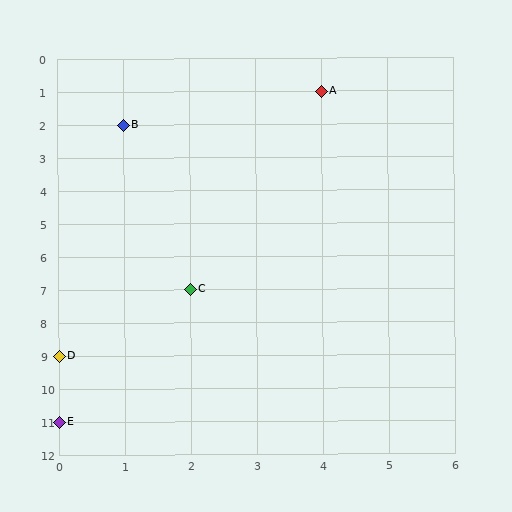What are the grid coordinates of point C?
Point C is at grid coordinates (2, 7).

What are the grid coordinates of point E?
Point E is at grid coordinates (0, 11).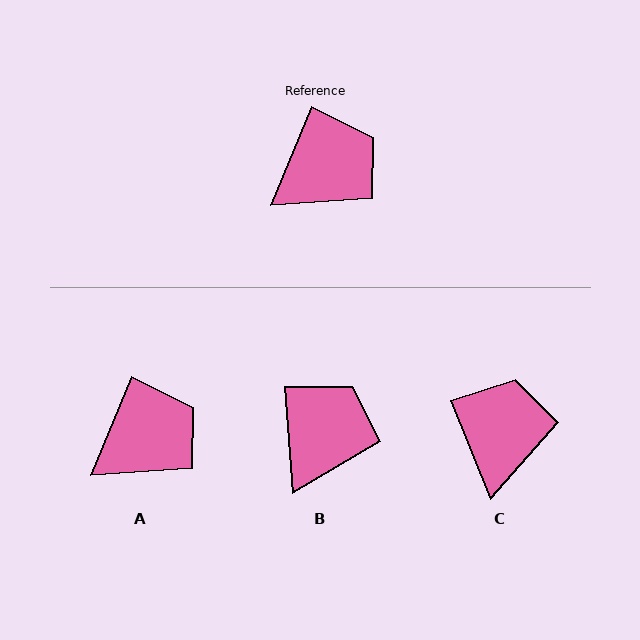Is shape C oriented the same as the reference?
No, it is off by about 45 degrees.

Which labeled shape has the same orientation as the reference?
A.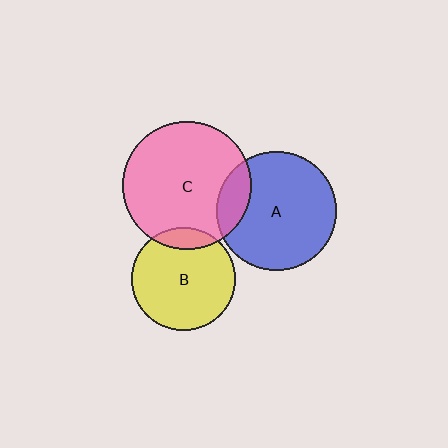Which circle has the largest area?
Circle C (pink).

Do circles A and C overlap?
Yes.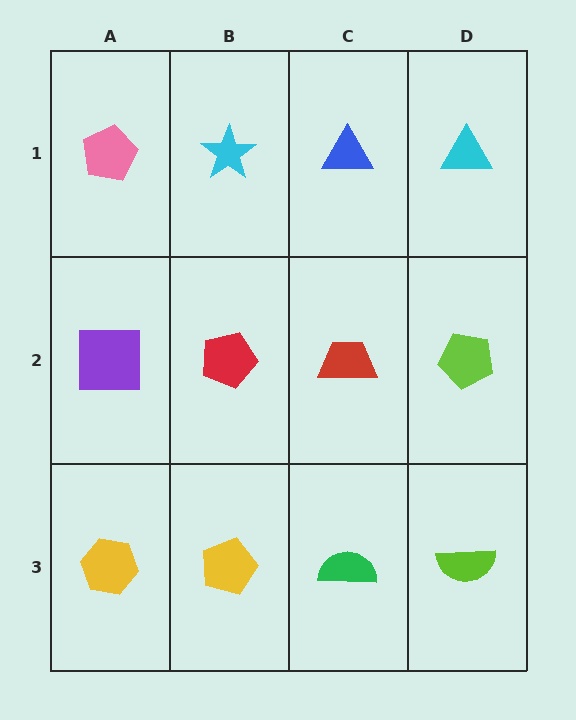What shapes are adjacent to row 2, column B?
A cyan star (row 1, column B), a yellow pentagon (row 3, column B), a purple square (row 2, column A), a red trapezoid (row 2, column C).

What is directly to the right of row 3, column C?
A lime semicircle.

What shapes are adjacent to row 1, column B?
A red pentagon (row 2, column B), a pink pentagon (row 1, column A), a blue triangle (row 1, column C).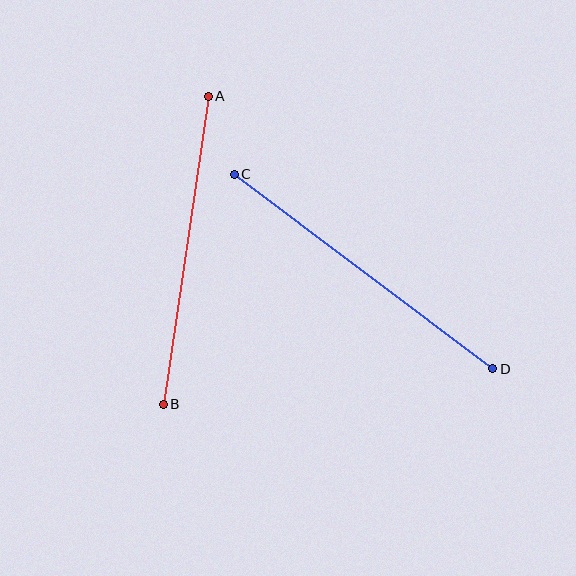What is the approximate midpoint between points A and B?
The midpoint is at approximately (186, 250) pixels.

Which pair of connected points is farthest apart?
Points C and D are farthest apart.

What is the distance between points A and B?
The distance is approximately 311 pixels.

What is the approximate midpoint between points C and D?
The midpoint is at approximately (363, 271) pixels.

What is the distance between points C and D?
The distance is approximately 324 pixels.